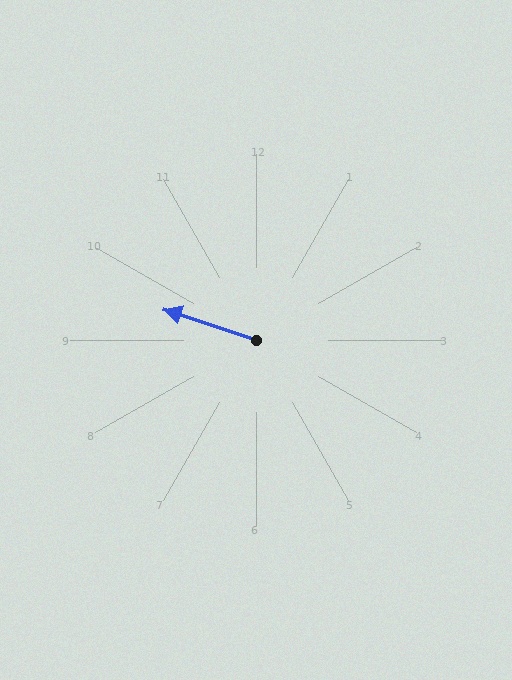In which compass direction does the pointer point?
West.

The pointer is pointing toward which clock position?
Roughly 10 o'clock.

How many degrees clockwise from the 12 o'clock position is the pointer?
Approximately 288 degrees.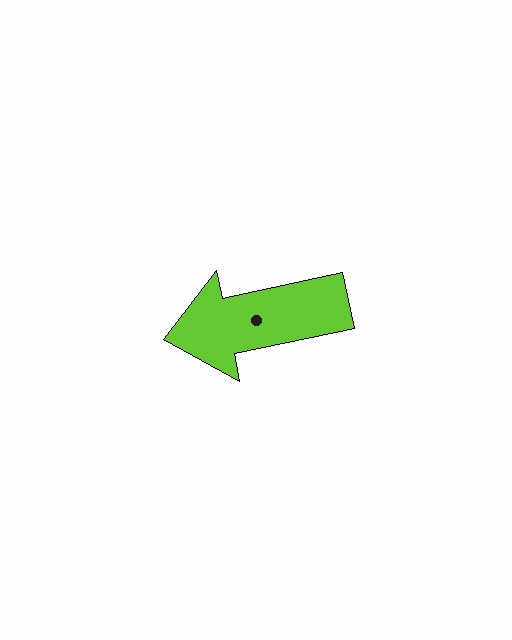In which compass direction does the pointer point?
West.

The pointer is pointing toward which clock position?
Roughly 9 o'clock.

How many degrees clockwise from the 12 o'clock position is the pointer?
Approximately 258 degrees.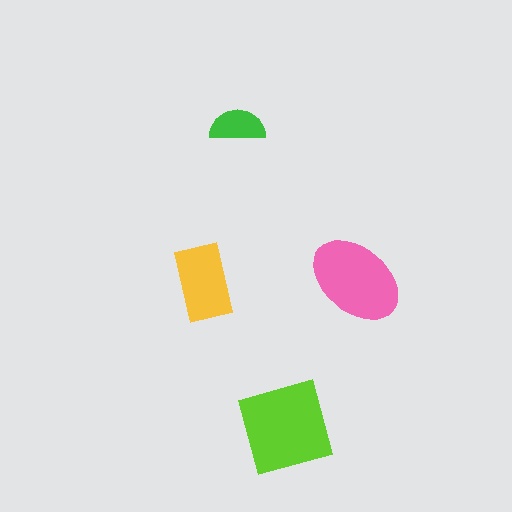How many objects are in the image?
There are 4 objects in the image.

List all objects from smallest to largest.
The green semicircle, the yellow rectangle, the pink ellipse, the lime diamond.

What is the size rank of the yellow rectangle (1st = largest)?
3rd.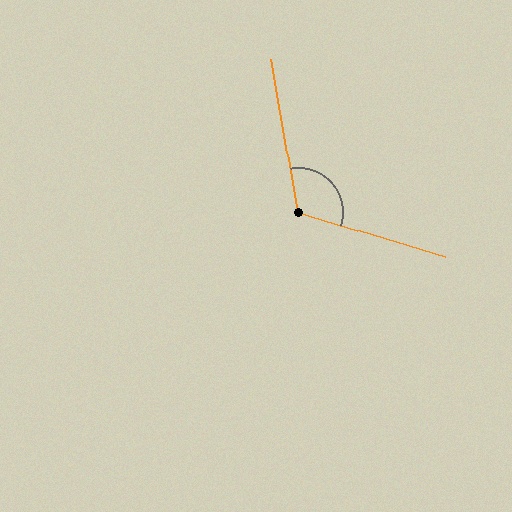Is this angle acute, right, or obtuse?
It is obtuse.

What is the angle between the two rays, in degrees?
Approximately 117 degrees.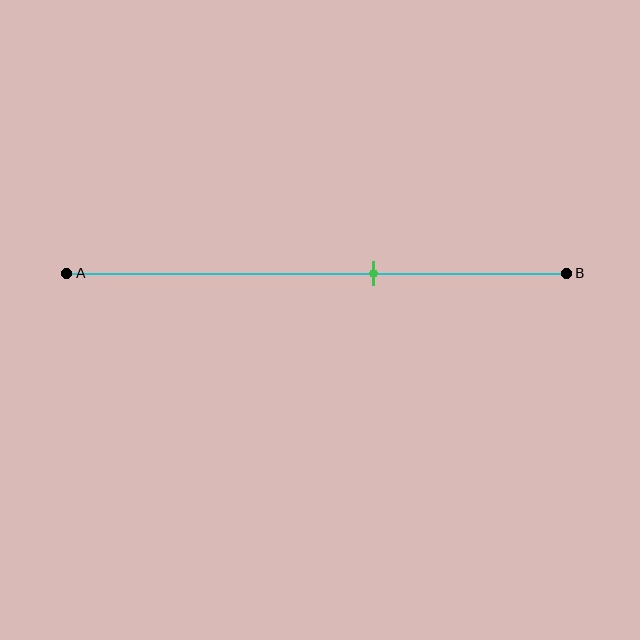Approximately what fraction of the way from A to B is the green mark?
The green mark is approximately 60% of the way from A to B.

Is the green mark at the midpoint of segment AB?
No, the mark is at about 60% from A, not at the 50% midpoint.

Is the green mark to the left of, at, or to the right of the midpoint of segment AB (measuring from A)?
The green mark is to the right of the midpoint of segment AB.